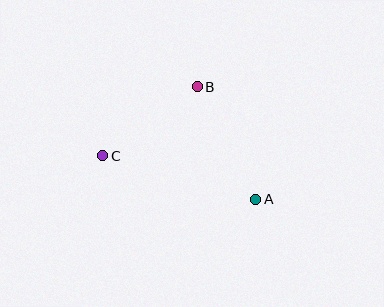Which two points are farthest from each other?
Points A and C are farthest from each other.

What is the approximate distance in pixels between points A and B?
The distance between A and B is approximately 127 pixels.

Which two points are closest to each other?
Points B and C are closest to each other.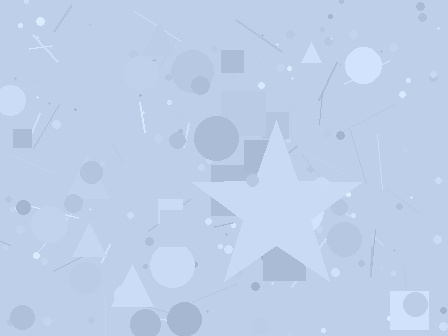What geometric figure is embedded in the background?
A star is embedded in the background.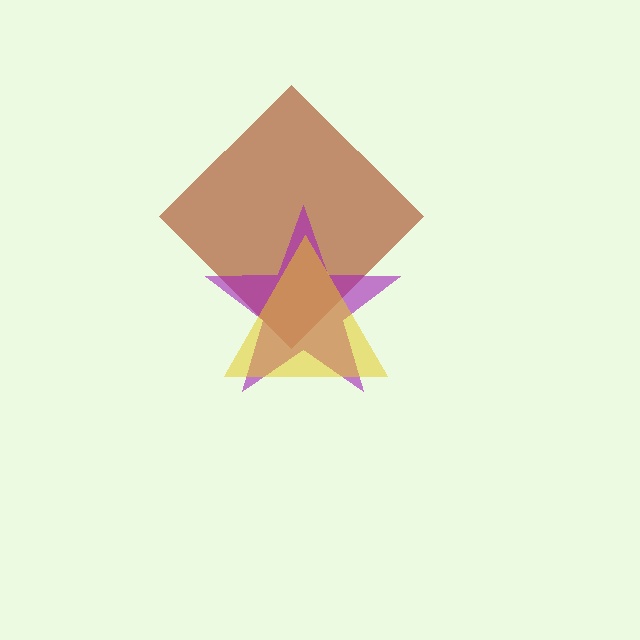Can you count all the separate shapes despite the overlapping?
Yes, there are 3 separate shapes.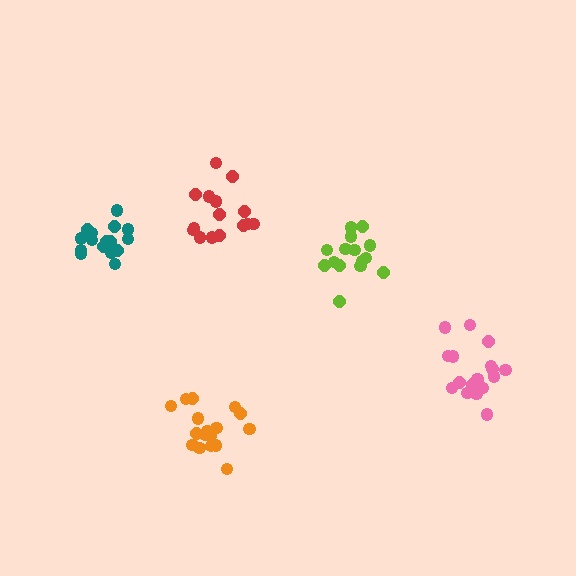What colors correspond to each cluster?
The clusters are colored: orange, lime, teal, pink, red.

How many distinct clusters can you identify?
There are 5 distinct clusters.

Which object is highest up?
The red cluster is topmost.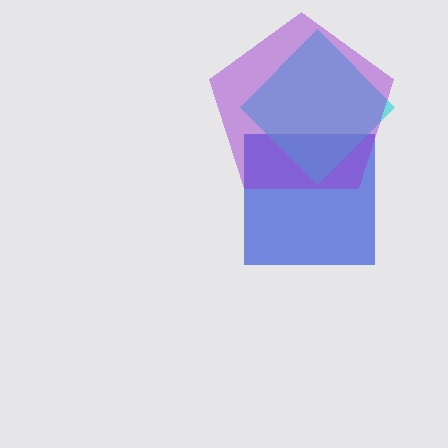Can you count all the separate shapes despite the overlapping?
Yes, there are 3 separate shapes.